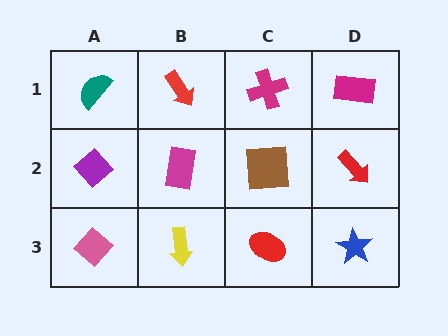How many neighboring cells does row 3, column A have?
2.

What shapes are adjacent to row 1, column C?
A brown square (row 2, column C), a red arrow (row 1, column B), a magenta rectangle (row 1, column D).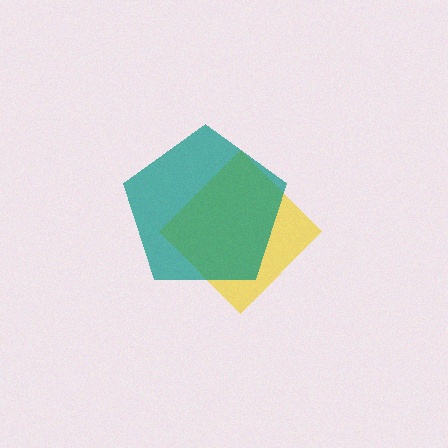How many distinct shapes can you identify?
There are 2 distinct shapes: a yellow diamond, a teal pentagon.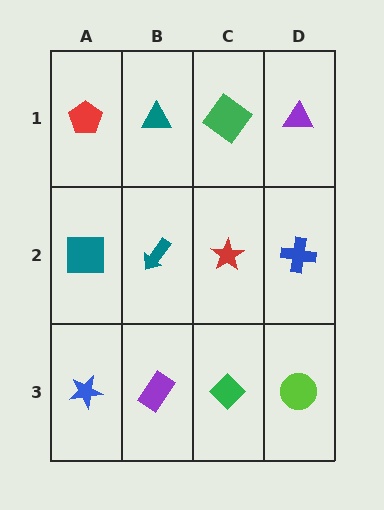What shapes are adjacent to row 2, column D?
A purple triangle (row 1, column D), a lime circle (row 3, column D), a red star (row 2, column C).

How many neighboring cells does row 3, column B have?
3.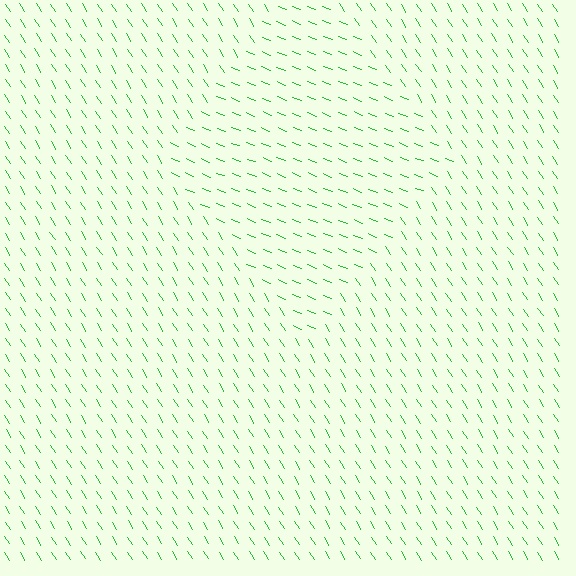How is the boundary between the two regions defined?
The boundary is defined purely by a change in line orientation (approximately 36 degrees difference). All lines are the same color and thickness.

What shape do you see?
I see a diamond.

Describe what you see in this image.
The image is filled with small green line segments. A diamond region in the image has lines oriented differently from the surrounding lines, creating a visible texture boundary.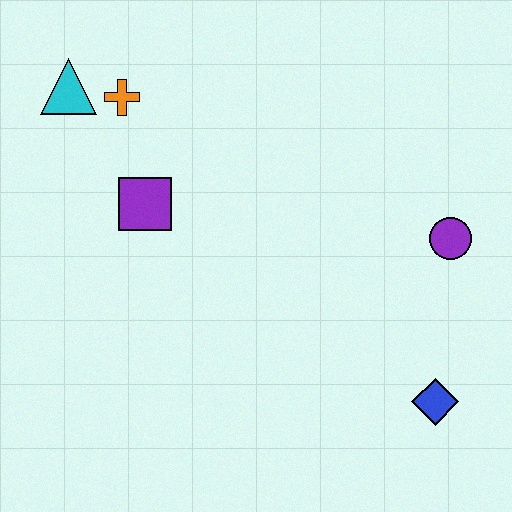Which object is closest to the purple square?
The orange cross is closest to the purple square.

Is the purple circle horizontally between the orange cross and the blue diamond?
No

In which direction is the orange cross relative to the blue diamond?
The orange cross is to the left of the blue diamond.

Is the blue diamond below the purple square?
Yes